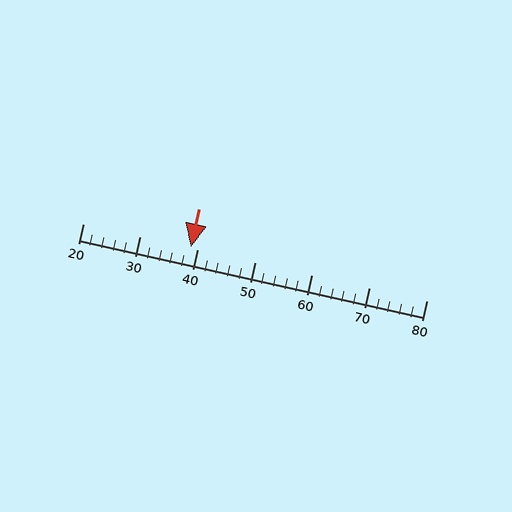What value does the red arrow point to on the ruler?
The red arrow points to approximately 39.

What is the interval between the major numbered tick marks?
The major tick marks are spaced 10 units apart.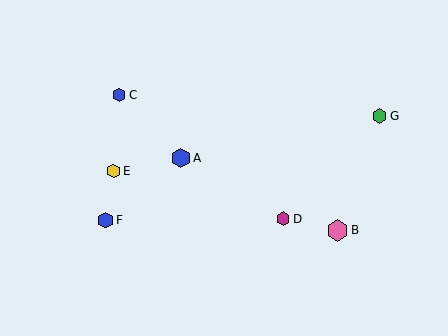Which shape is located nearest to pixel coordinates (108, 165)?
The yellow hexagon (labeled E) at (114, 171) is nearest to that location.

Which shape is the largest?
The pink hexagon (labeled B) is the largest.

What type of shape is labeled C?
Shape C is a blue hexagon.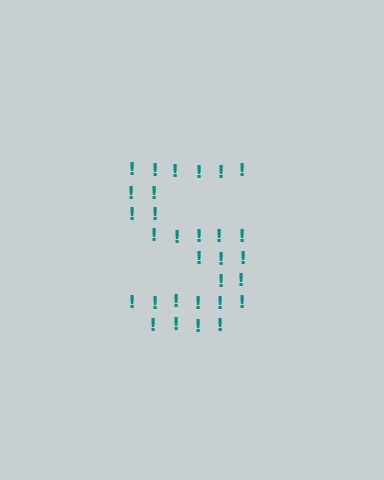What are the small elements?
The small elements are exclamation marks.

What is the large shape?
The large shape is the letter S.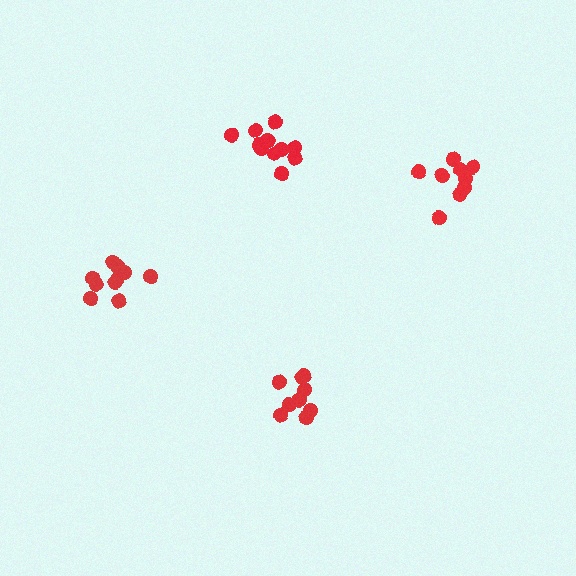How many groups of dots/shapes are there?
There are 4 groups.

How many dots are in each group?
Group 1: 9 dots, Group 2: 10 dots, Group 3: 11 dots, Group 4: 9 dots (39 total).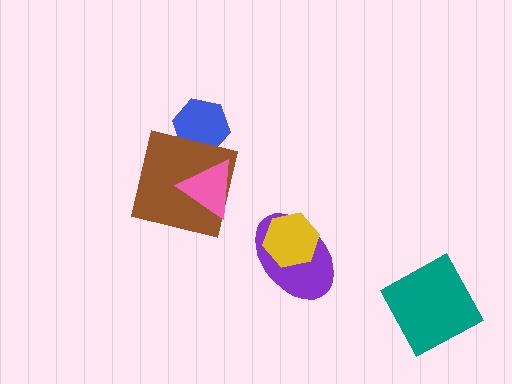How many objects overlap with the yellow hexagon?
1 object overlaps with the yellow hexagon.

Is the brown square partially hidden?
Yes, it is partially covered by another shape.